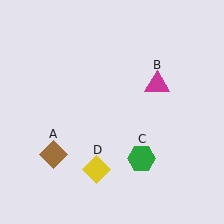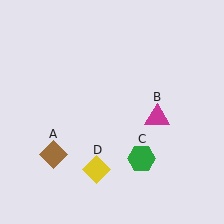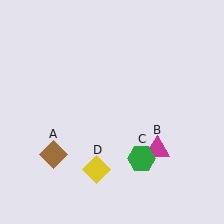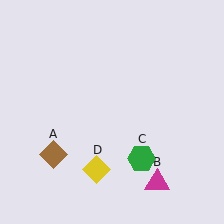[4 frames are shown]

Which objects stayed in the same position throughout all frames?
Brown diamond (object A) and green hexagon (object C) and yellow diamond (object D) remained stationary.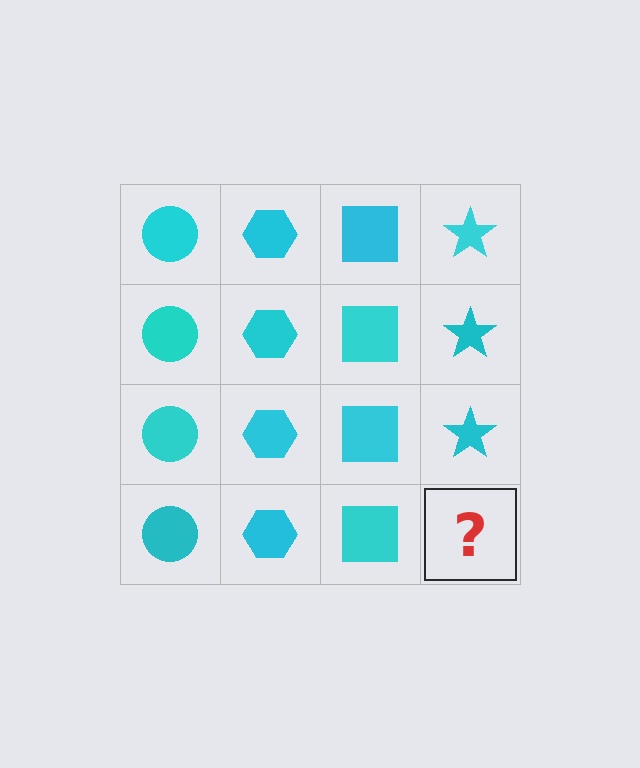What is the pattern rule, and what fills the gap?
The rule is that each column has a consistent shape. The gap should be filled with a cyan star.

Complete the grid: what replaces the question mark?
The question mark should be replaced with a cyan star.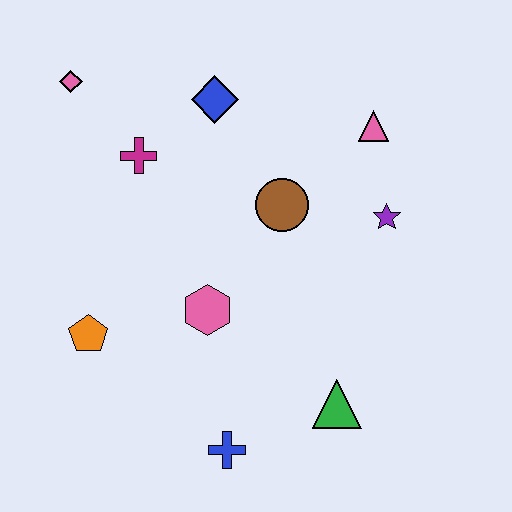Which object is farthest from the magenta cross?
The green triangle is farthest from the magenta cross.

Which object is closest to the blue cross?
The green triangle is closest to the blue cross.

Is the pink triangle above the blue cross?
Yes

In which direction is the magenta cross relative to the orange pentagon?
The magenta cross is above the orange pentagon.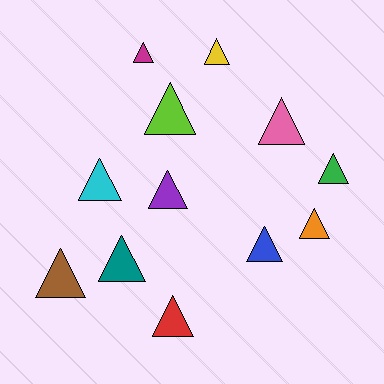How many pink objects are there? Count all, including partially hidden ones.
There is 1 pink object.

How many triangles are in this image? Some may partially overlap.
There are 12 triangles.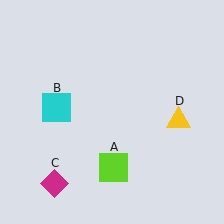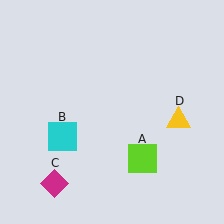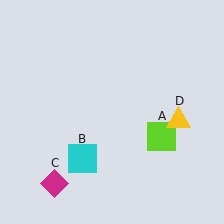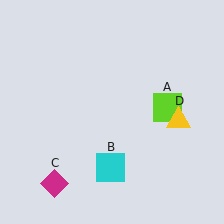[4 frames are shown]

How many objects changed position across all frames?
2 objects changed position: lime square (object A), cyan square (object B).